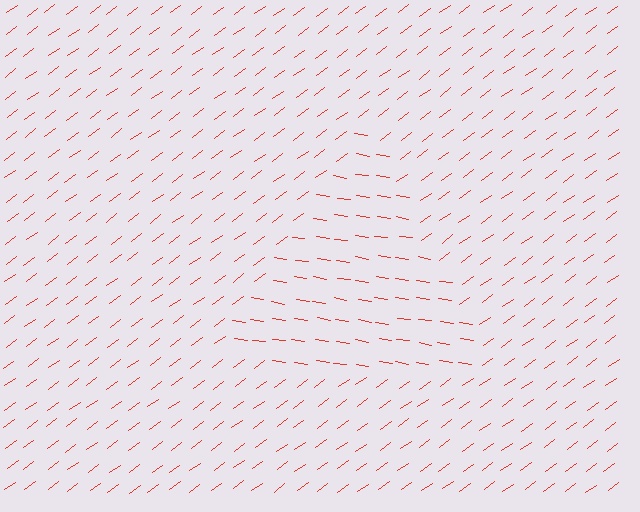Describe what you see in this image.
The image is filled with small red line segments. A triangle region in the image has lines oriented differently from the surrounding lines, creating a visible texture boundary.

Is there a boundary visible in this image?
Yes, there is a texture boundary formed by a change in line orientation.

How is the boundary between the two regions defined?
The boundary is defined purely by a change in line orientation (approximately 45 degrees difference). All lines are the same color and thickness.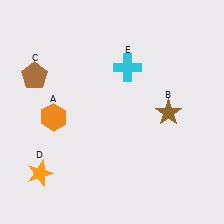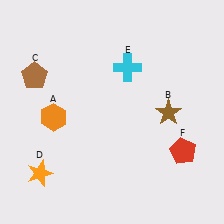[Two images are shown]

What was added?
A red pentagon (F) was added in Image 2.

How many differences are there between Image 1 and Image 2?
There is 1 difference between the two images.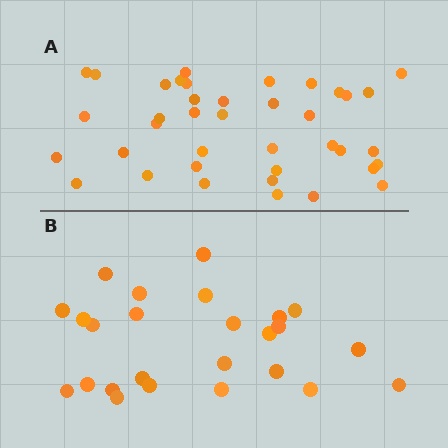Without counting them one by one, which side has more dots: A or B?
Region A (the top region) has more dots.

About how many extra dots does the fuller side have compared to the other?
Region A has approximately 15 more dots than region B.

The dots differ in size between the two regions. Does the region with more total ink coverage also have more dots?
No. Region B has more total ink coverage because its dots are larger, but region A actually contains more individual dots. Total area can be misleading — the number of items is what matters here.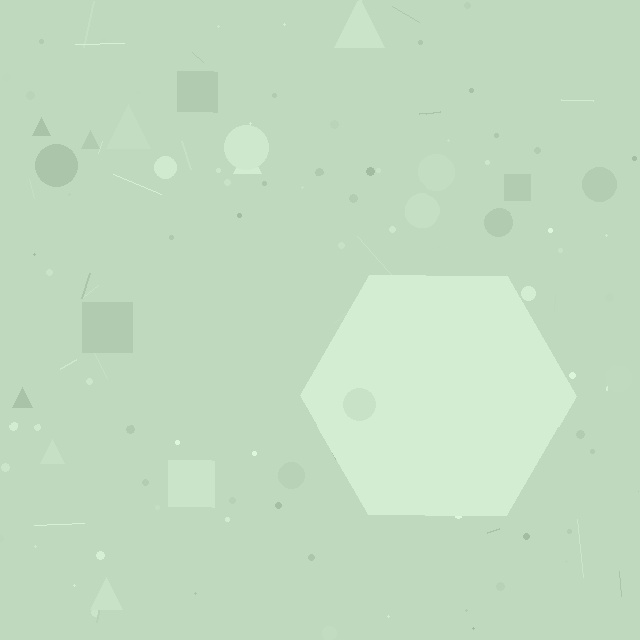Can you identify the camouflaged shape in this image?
The camouflaged shape is a hexagon.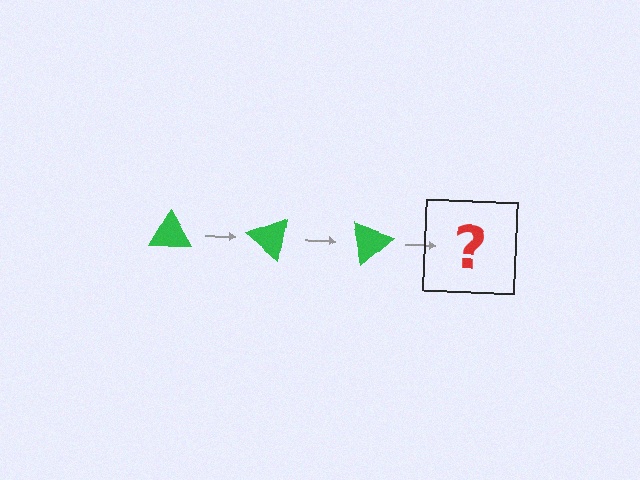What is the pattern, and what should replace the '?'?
The pattern is that the triangle rotates 40 degrees each step. The '?' should be a green triangle rotated 120 degrees.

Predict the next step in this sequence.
The next step is a green triangle rotated 120 degrees.